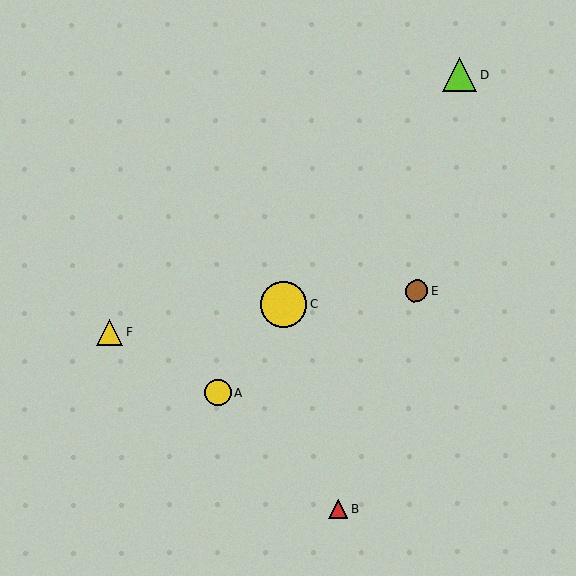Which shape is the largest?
The yellow circle (labeled C) is the largest.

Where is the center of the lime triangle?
The center of the lime triangle is at (460, 75).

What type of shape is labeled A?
Shape A is a yellow circle.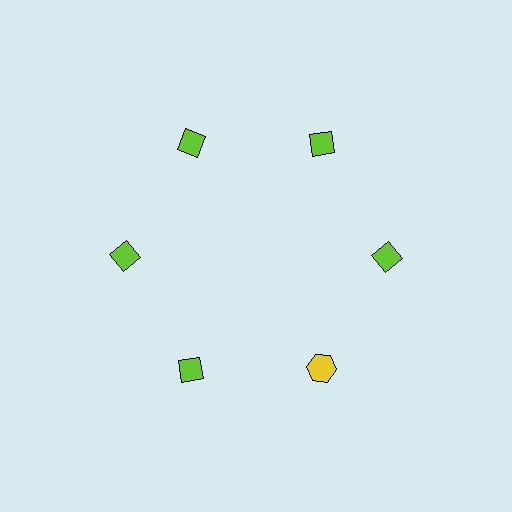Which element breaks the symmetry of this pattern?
The yellow hexagon at roughly the 5 o'clock position breaks the symmetry. All other shapes are lime diamonds.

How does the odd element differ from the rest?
It differs in both color (yellow instead of lime) and shape (hexagon instead of diamond).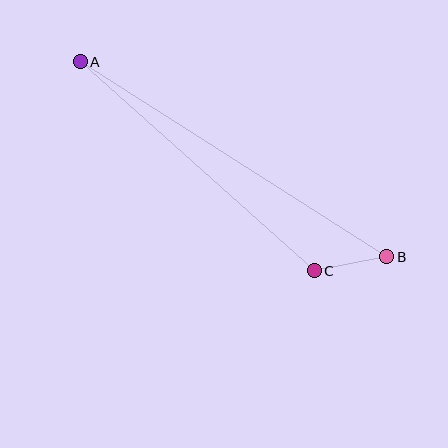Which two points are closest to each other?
Points B and C are closest to each other.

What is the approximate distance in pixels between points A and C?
The distance between A and C is approximately 314 pixels.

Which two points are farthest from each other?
Points A and B are farthest from each other.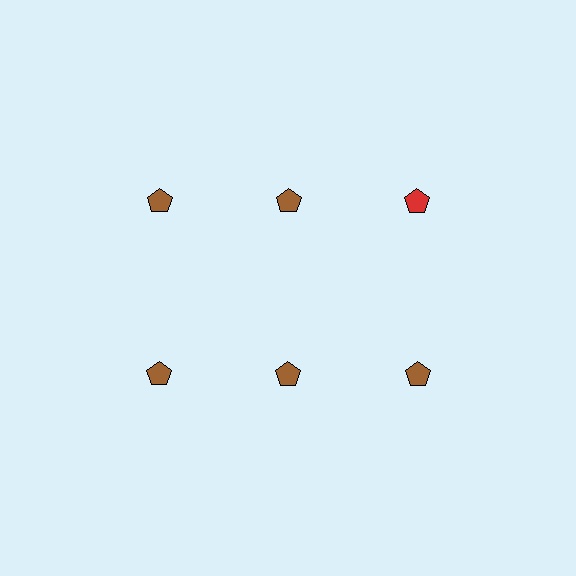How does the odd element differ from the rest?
It has a different color: red instead of brown.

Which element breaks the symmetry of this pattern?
The red pentagon in the top row, center column breaks the symmetry. All other shapes are brown pentagons.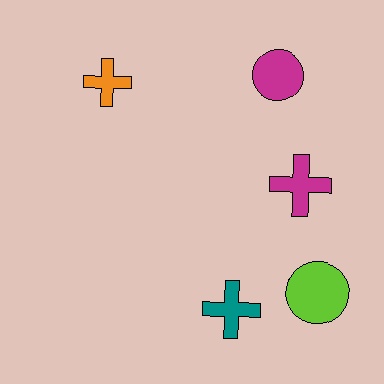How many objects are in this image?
There are 5 objects.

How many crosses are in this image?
There are 3 crosses.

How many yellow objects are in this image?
There are no yellow objects.